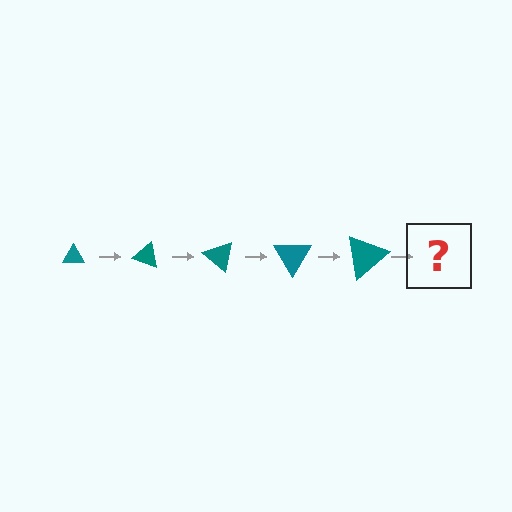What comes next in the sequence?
The next element should be a triangle, larger than the previous one and rotated 100 degrees from the start.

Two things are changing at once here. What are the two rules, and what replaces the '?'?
The two rules are that the triangle grows larger each step and it rotates 20 degrees each step. The '?' should be a triangle, larger than the previous one and rotated 100 degrees from the start.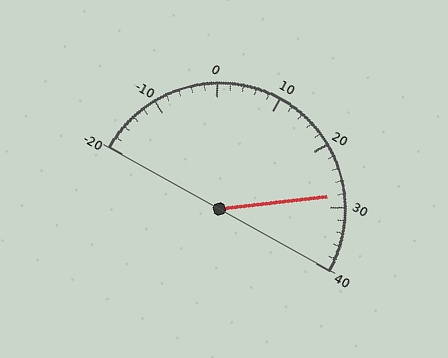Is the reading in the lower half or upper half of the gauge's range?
The reading is in the upper half of the range (-20 to 40).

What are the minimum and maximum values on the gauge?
The gauge ranges from -20 to 40.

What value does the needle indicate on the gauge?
The needle indicates approximately 28.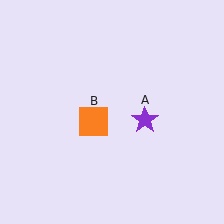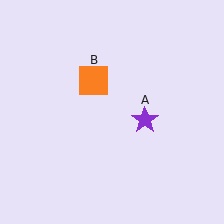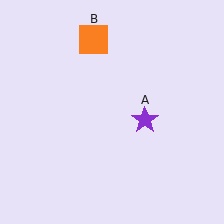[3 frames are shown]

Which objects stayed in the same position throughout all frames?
Purple star (object A) remained stationary.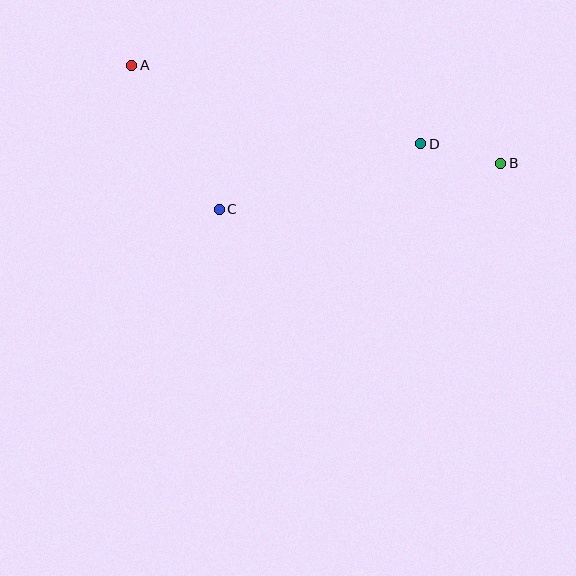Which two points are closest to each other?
Points B and D are closest to each other.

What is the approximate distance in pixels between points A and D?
The distance between A and D is approximately 299 pixels.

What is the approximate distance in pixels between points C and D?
The distance between C and D is approximately 212 pixels.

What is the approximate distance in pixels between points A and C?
The distance between A and C is approximately 168 pixels.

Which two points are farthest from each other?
Points A and B are farthest from each other.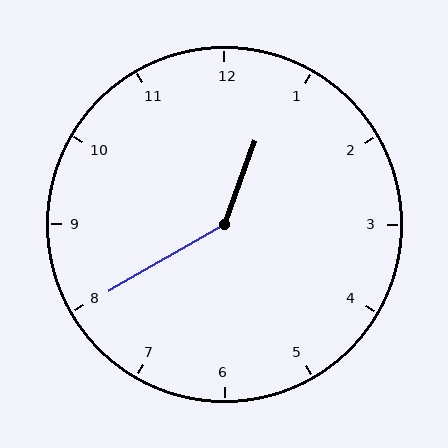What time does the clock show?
12:40.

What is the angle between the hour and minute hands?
Approximately 140 degrees.